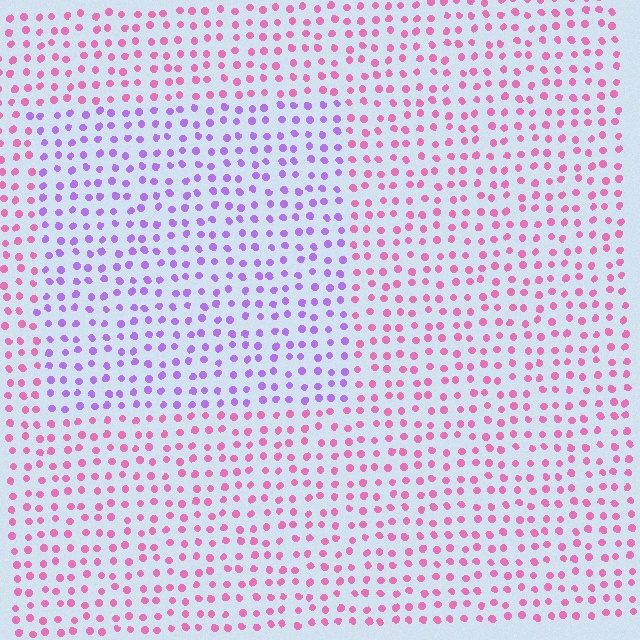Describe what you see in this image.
The image is filled with small pink elements in a uniform arrangement. A rectangle-shaped region is visible where the elements are tinted to a slightly different hue, forming a subtle color boundary.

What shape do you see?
I see a rectangle.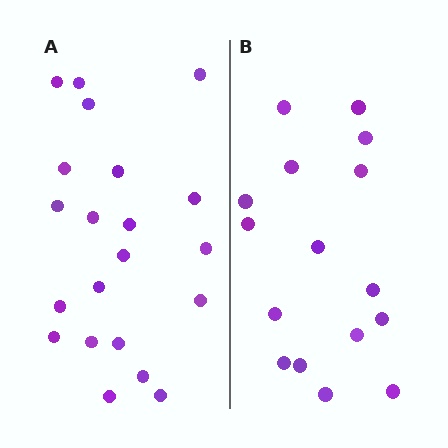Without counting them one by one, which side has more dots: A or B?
Region A (the left region) has more dots.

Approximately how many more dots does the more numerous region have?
Region A has about 5 more dots than region B.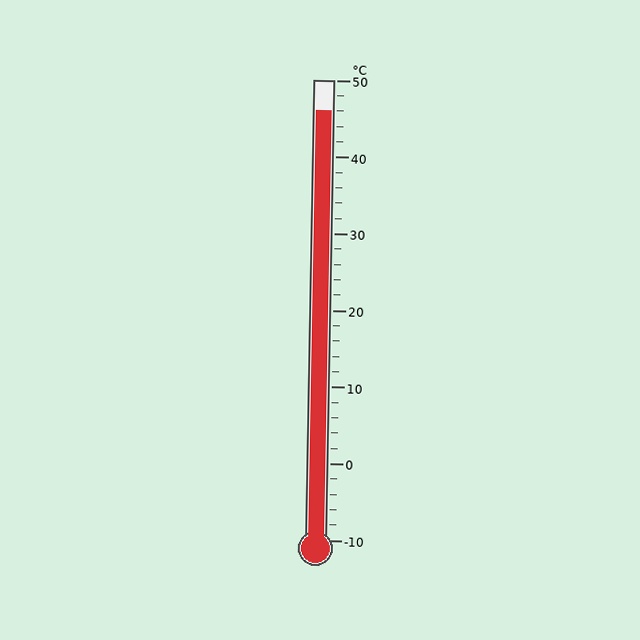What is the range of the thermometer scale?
The thermometer scale ranges from -10°C to 50°C.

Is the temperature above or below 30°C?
The temperature is above 30°C.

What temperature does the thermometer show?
The thermometer shows approximately 46°C.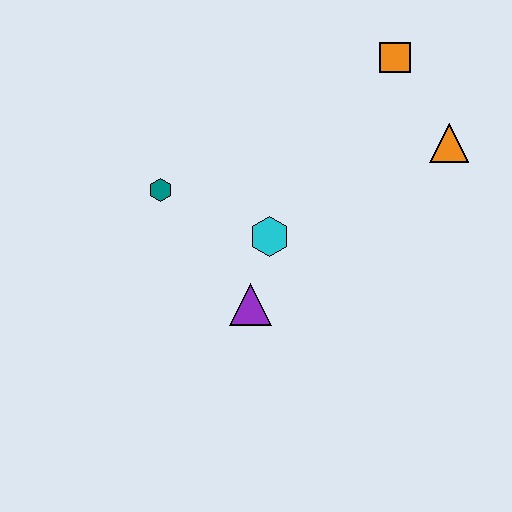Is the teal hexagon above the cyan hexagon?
Yes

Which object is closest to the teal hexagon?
The cyan hexagon is closest to the teal hexagon.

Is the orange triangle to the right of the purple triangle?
Yes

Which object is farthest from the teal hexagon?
The orange triangle is farthest from the teal hexagon.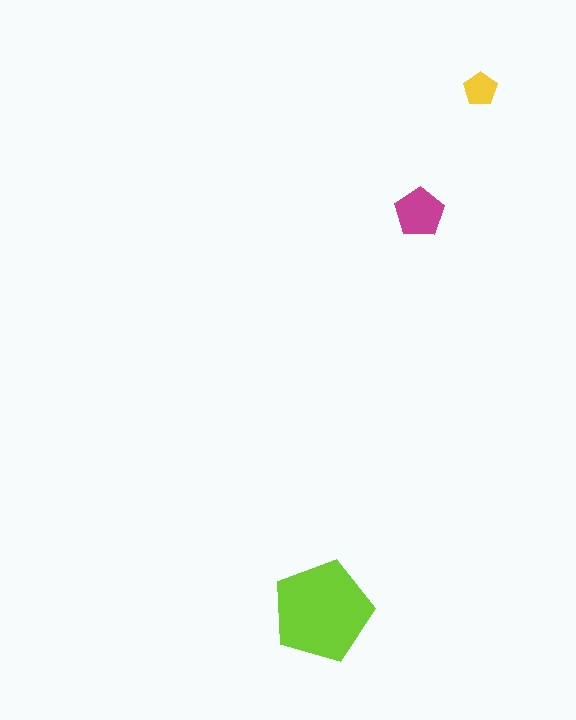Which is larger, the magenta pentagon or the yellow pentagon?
The magenta one.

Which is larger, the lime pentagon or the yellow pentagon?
The lime one.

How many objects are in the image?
There are 3 objects in the image.